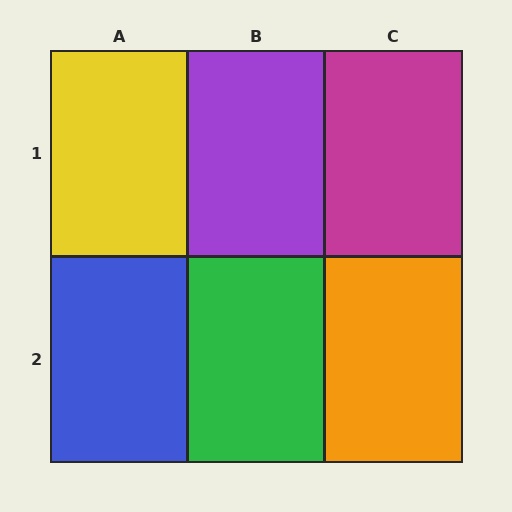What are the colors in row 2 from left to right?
Blue, green, orange.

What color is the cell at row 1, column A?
Yellow.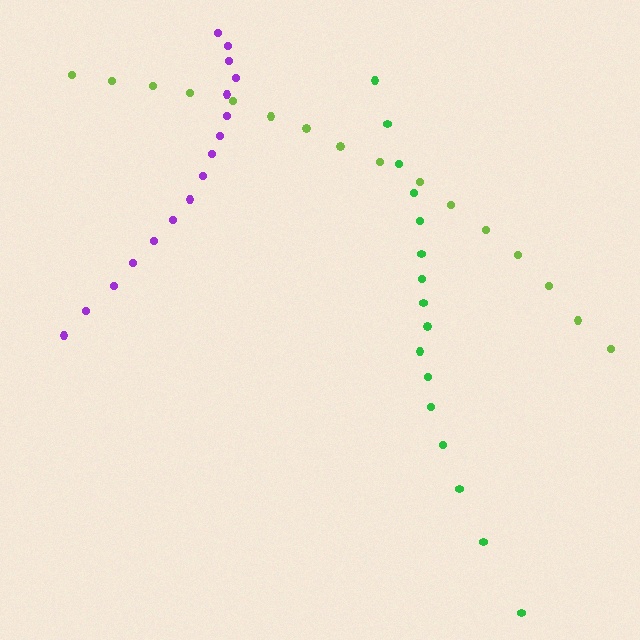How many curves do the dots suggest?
There are 3 distinct paths.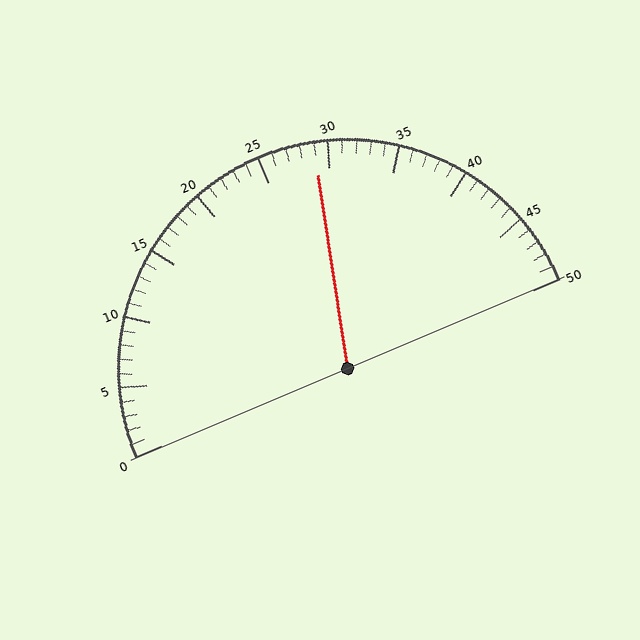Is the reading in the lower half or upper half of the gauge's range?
The reading is in the upper half of the range (0 to 50).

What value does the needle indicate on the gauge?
The needle indicates approximately 29.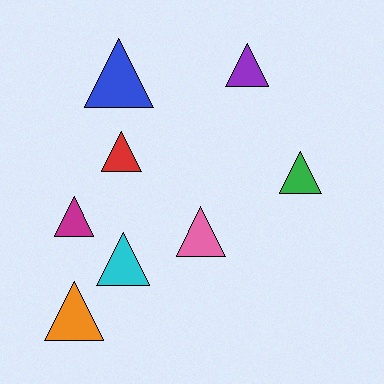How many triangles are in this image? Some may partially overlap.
There are 8 triangles.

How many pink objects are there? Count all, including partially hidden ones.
There is 1 pink object.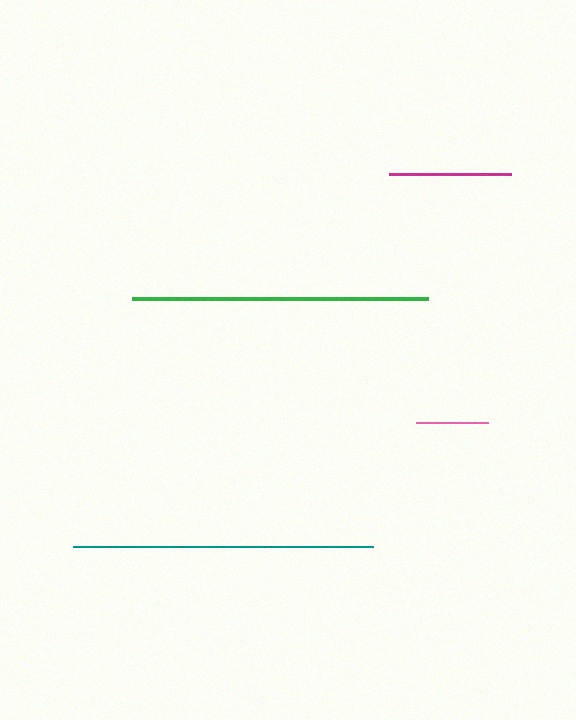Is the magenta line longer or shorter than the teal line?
The teal line is longer than the magenta line.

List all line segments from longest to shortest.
From longest to shortest: teal, green, magenta, pink.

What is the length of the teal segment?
The teal segment is approximately 301 pixels long.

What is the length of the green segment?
The green segment is approximately 296 pixels long.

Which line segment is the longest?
The teal line is the longest at approximately 301 pixels.